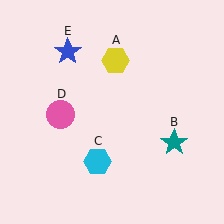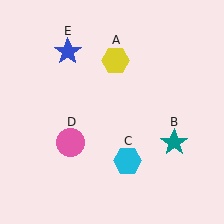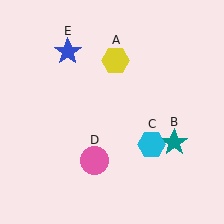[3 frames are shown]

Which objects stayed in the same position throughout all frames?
Yellow hexagon (object A) and teal star (object B) and blue star (object E) remained stationary.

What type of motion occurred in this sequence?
The cyan hexagon (object C), pink circle (object D) rotated counterclockwise around the center of the scene.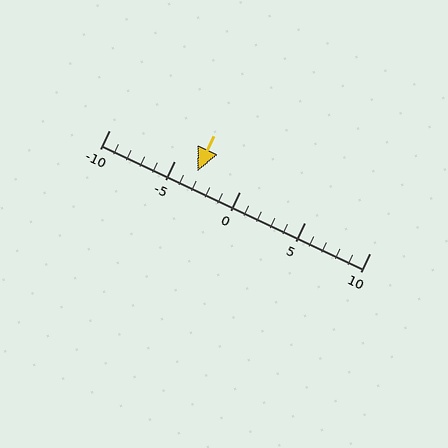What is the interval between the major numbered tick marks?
The major tick marks are spaced 5 units apart.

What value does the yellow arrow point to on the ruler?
The yellow arrow points to approximately -3.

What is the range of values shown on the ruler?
The ruler shows values from -10 to 10.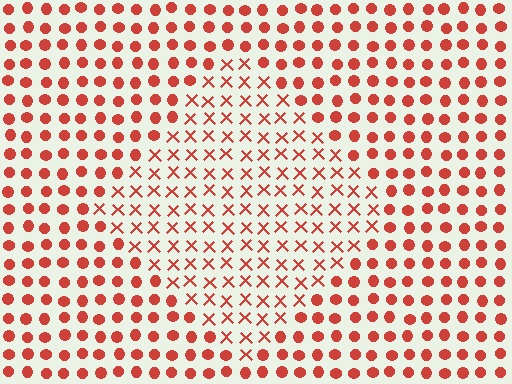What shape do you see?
I see a diamond.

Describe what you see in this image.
The image is filled with small red elements arranged in a uniform grid. A diamond-shaped region contains X marks, while the surrounding area contains circles. The boundary is defined purely by the change in element shape.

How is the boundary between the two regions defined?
The boundary is defined by a change in element shape: X marks inside vs. circles outside. All elements share the same color and spacing.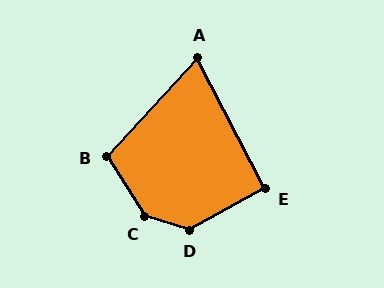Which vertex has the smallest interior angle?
A, at approximately 70 degrees.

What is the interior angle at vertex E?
Approximately 91 degrees (approximately right).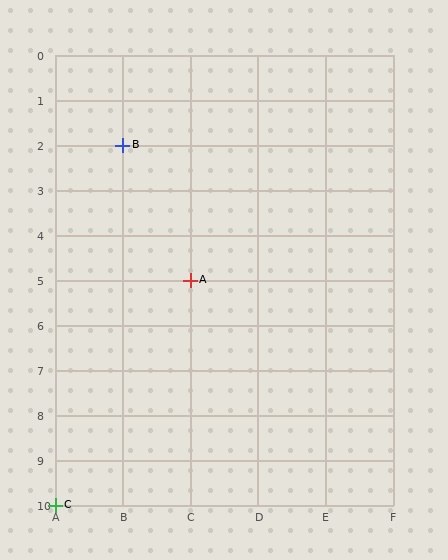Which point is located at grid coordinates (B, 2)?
Point B is at (B, 2).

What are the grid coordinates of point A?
Point A is at grid coordinates (C, 5).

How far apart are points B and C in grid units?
Points B and C are 1 column and 8 rows apart (about 8.1 grid units diagonally).